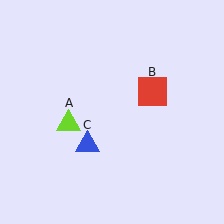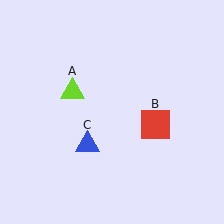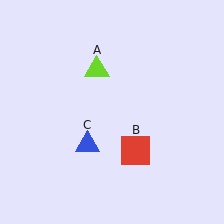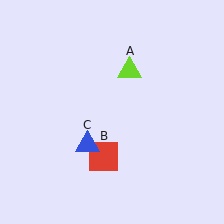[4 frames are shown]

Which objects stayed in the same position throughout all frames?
Blue triangle (object C) remained stationary.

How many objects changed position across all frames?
2 objects changed position: lime triangle (object A), red square (object B).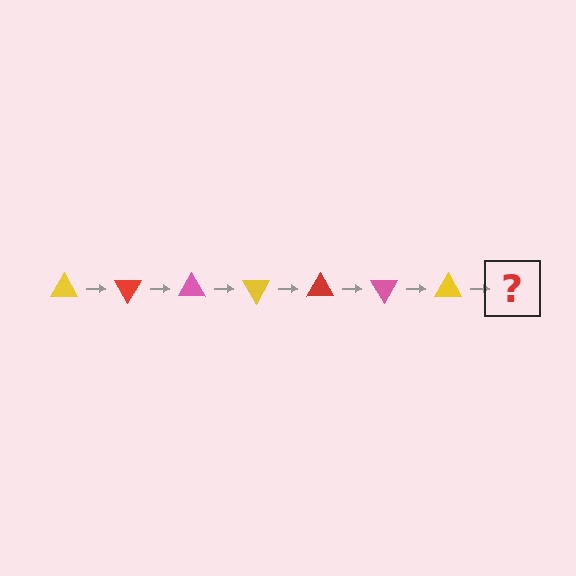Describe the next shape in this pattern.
It should be a red triangle, rotated 420 degrees from the start.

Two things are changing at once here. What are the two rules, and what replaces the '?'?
The two rules are that it rotates 60 degrees each step and the color cycles through yellow, red, and pink. The '?' should be a red triangle, rotated 420 degrees from the start.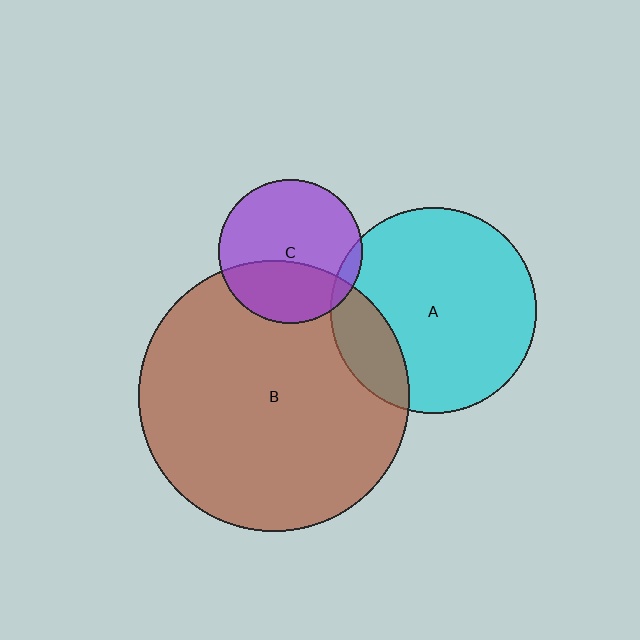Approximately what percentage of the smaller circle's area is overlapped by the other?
Approximately 35%.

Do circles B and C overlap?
Yes.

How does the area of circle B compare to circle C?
Approximately 3.6 times.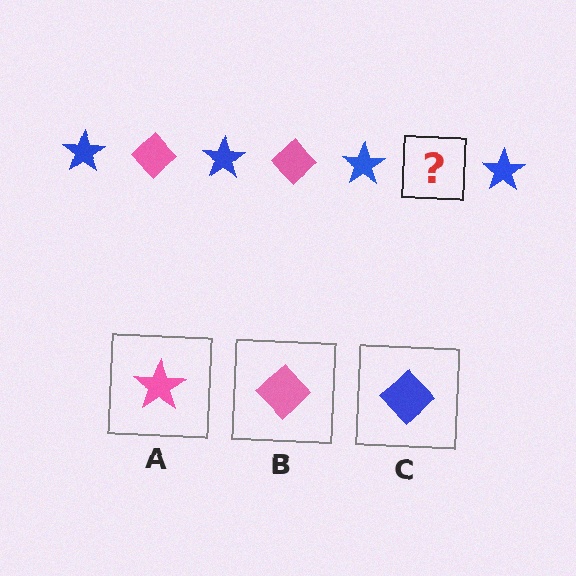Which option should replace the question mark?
Option B.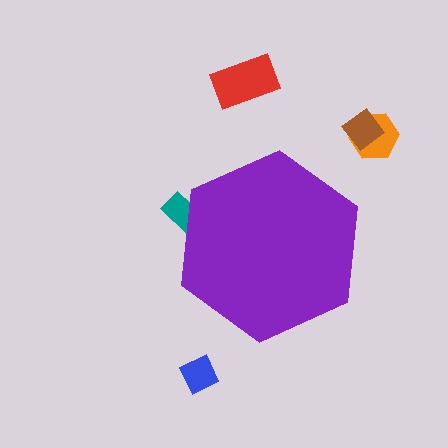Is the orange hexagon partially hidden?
No, the orange hexagon is fully visible.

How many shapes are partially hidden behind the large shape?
1 shape is partially hidden.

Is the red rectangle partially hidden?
No, the red rectangle is fully visible.